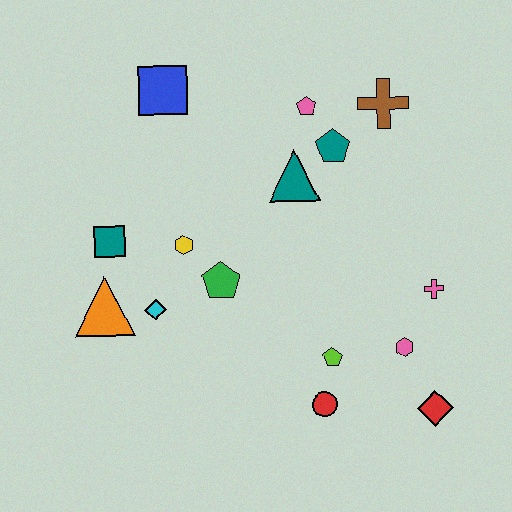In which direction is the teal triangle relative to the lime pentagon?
The teal triangle is above the lime pentagon.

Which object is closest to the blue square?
The pink pentagon is closest to the blue square.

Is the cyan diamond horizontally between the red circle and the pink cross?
No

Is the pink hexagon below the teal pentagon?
Yes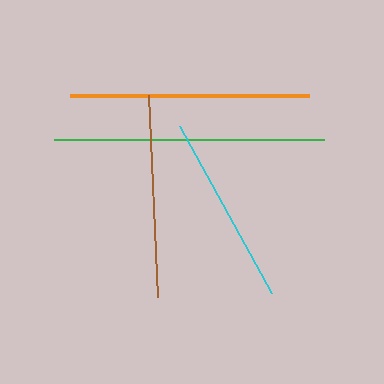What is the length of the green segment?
The green segment is approximately 271 pixels long.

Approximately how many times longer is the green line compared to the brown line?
The green line is approximately 1.3 times the length of the brown line.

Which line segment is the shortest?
The cyan line is the shortest at approximately 191 pixels.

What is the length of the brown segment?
The brown segment is approximately 202 pixels long.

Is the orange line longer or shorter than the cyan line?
The orange line is longer than the cyan line.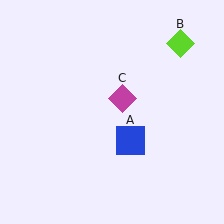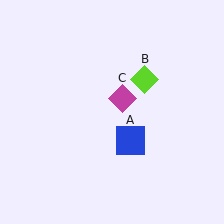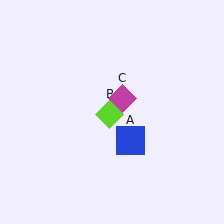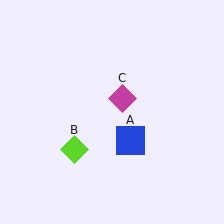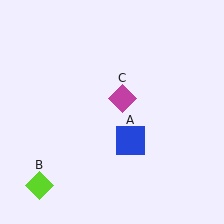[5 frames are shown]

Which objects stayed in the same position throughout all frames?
Blue square (object A) and magenta diamond (object C) remained stationary.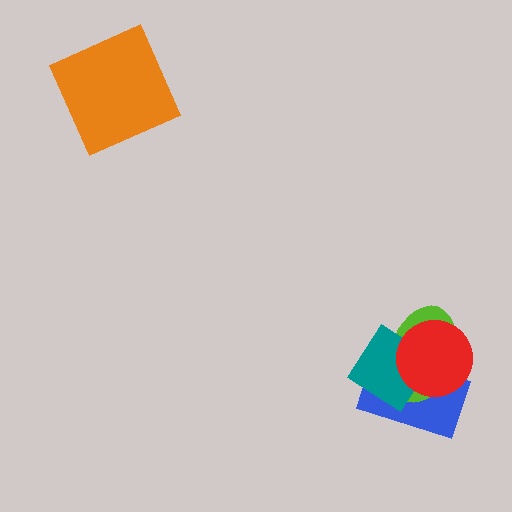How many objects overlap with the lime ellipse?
3 objects overlap with the lime ellipse.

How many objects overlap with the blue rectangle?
3 objects overlap with the blue rectangle.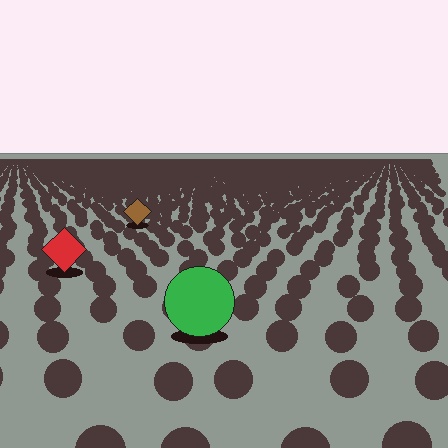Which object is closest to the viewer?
The green circle is closest. The texture marks near it are larger and more spread out.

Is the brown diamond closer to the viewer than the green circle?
No. The green circle is closer — you can tell from the texture gradient: the ground texture is coarser near it.